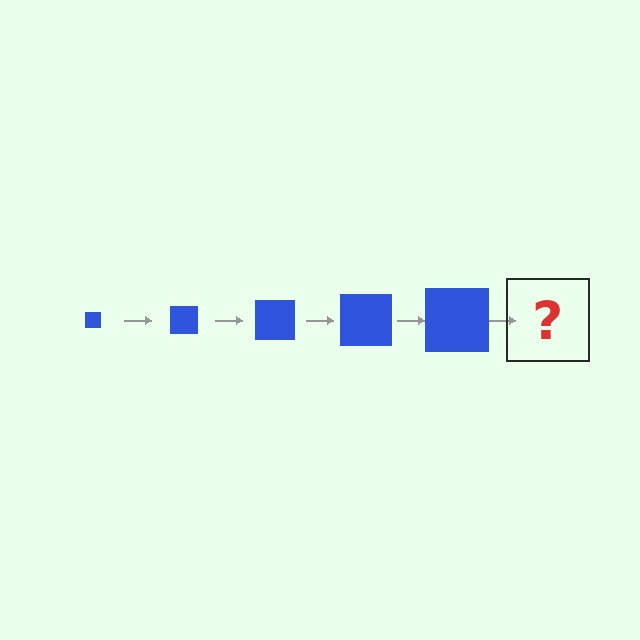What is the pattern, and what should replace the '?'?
The pattern is that the square gets progressively larger each step. The '?' should be a blue square, larger than the previous one.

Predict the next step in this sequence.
The next step is a blue square, larger than the previous one.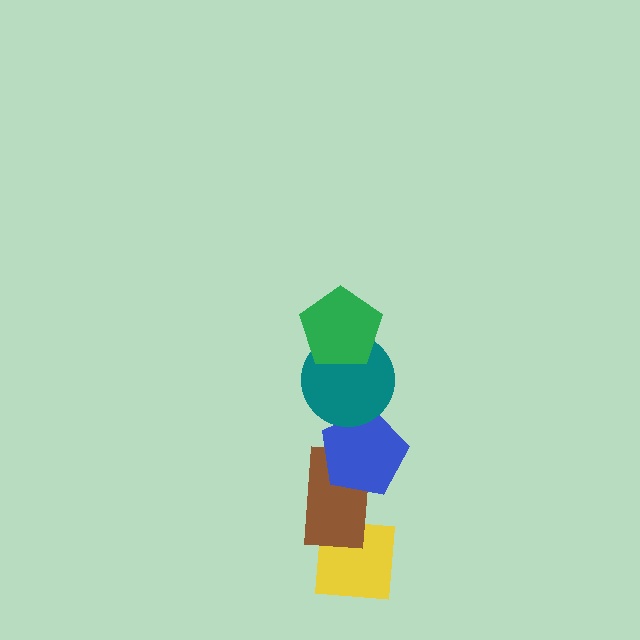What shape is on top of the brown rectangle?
The blue pentagon is on top of the brown rectangle.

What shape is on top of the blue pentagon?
The teal circle is on top of the blue pentagon.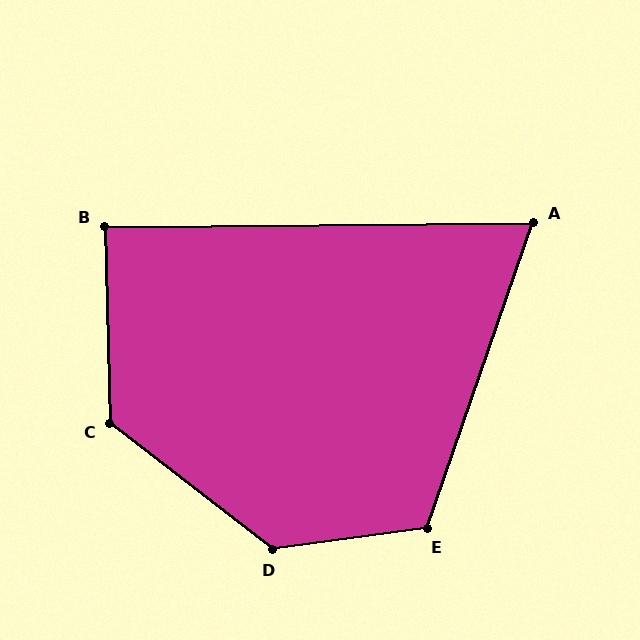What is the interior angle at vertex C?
Approximately 129 degrees (obtuse).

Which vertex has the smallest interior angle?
A, at approximately 70 degrees.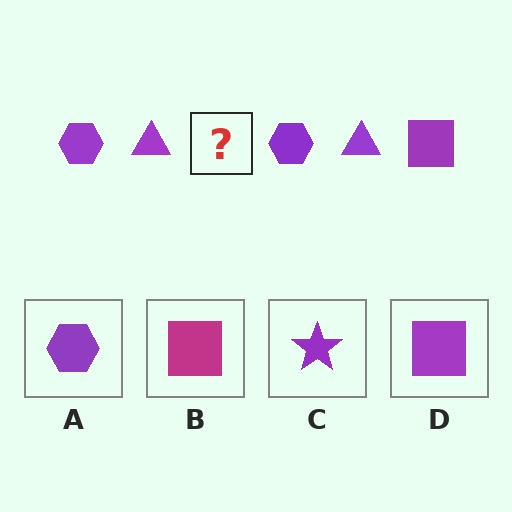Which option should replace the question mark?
Option D.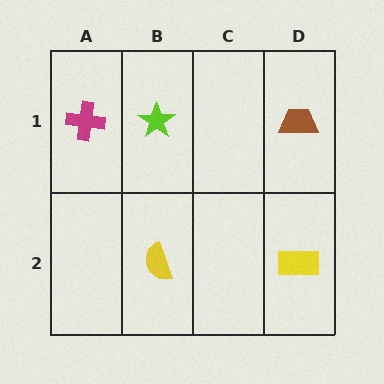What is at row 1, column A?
A magenta cross.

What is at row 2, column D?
A yellow rectangle.